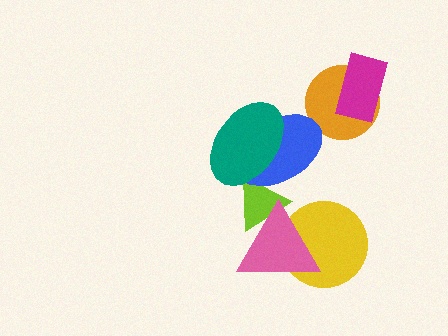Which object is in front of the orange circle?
The magenta rectangle is in front of the orange circle.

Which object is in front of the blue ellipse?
The teal ellipse is in front of the blue ellipse.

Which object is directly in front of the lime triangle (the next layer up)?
The blue ellipse is directly in front of the lime triangle.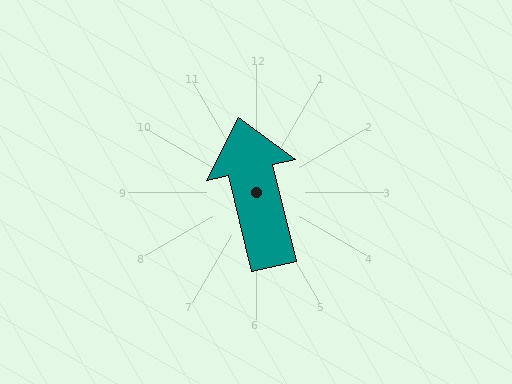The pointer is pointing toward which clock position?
Roughly 12 o'clock.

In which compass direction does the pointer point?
North.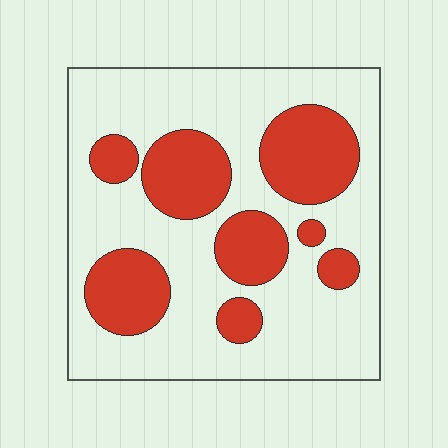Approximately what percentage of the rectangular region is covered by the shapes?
Approximately 30%.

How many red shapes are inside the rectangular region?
8.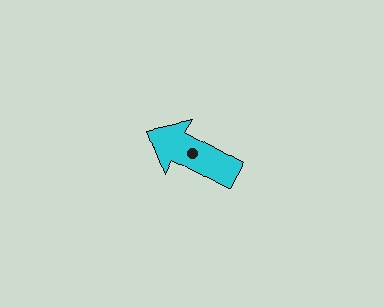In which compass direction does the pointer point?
Northwest.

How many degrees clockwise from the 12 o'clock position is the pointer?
Approximately 298 degrees.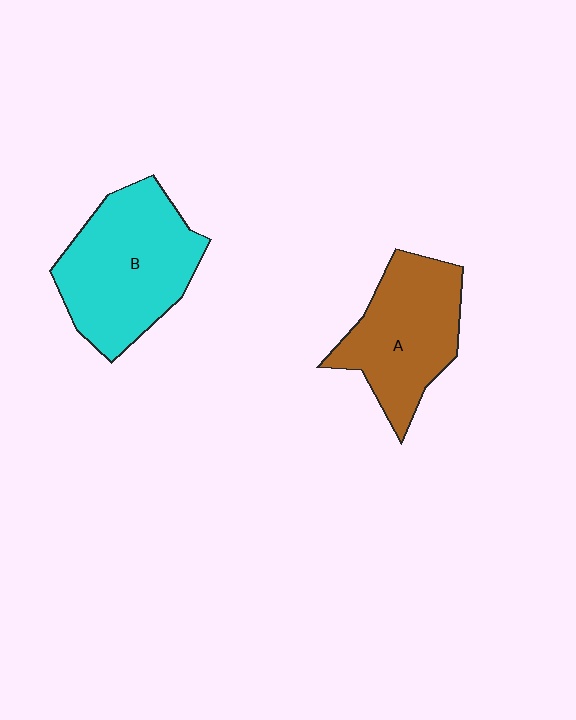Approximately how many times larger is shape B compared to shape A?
Approximately 1.2 times.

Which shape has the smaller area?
Shape A (brown).